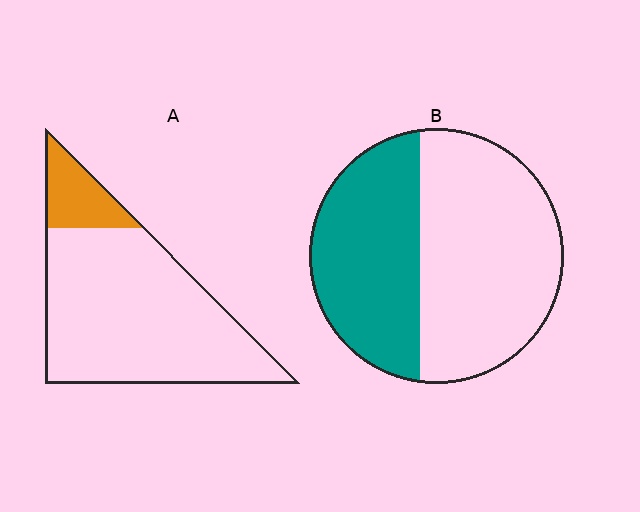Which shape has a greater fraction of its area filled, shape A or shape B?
Shape B.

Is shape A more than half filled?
No.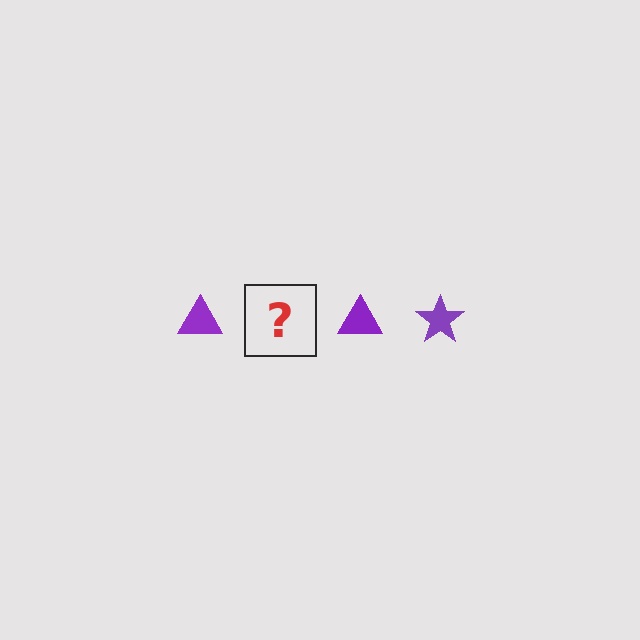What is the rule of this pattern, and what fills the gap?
The rule is that the pattern cycles through triangle, star shapes in purple. The gap should be filled with a purple star.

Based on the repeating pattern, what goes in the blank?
The blank should be a purple star.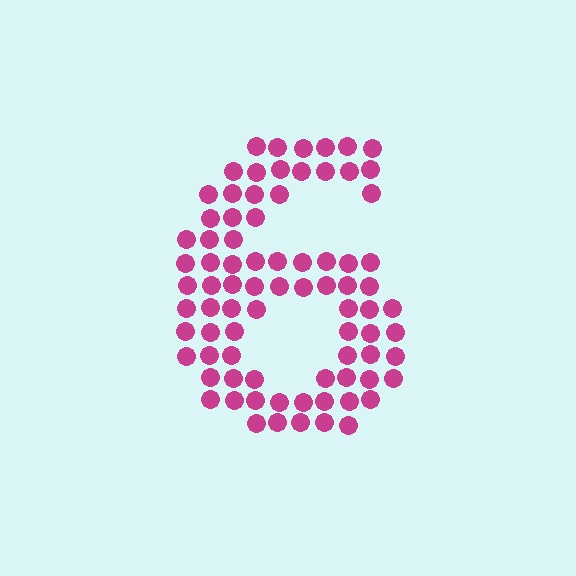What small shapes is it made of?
It is made of small circles.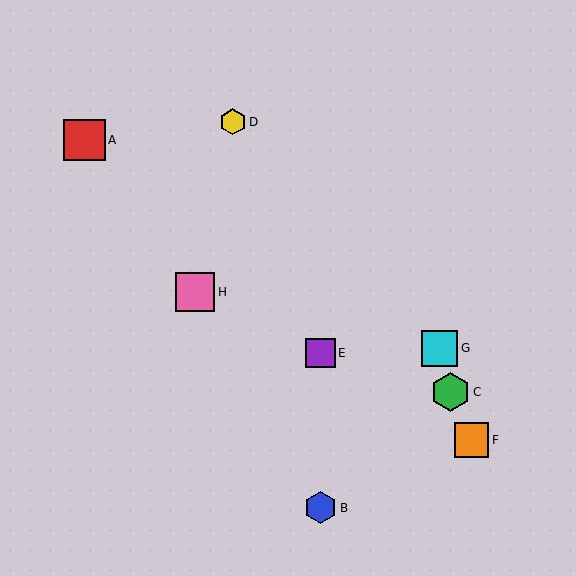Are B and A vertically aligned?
No, B is at x≈321 and A is at x≈84.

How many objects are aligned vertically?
2 objects (B, E) are aligned vertically.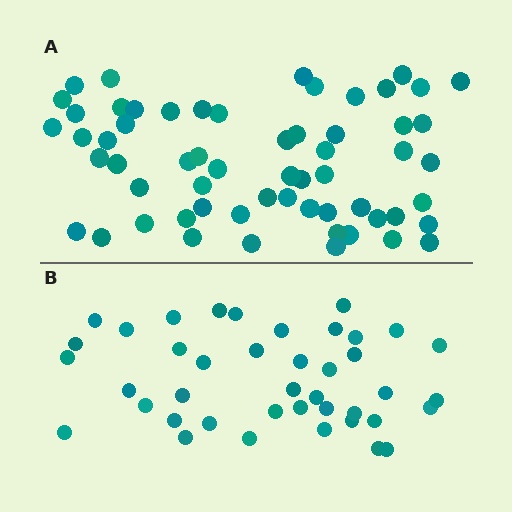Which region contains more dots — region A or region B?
Region A (the top region) has more dots.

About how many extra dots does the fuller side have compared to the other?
Region A has approximately 20 more dots than region B.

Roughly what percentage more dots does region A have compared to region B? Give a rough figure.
About 45% more.